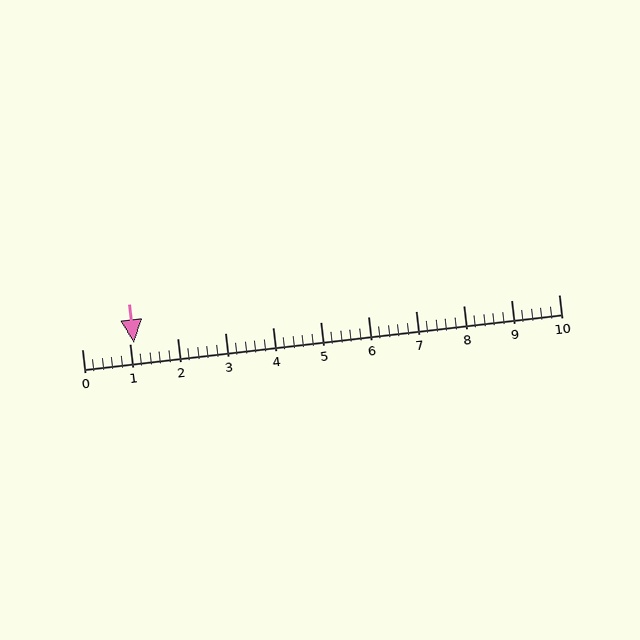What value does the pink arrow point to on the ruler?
The pink arrow points to approximately 1.1.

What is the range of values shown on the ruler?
The ruler shows values from 0 to 10.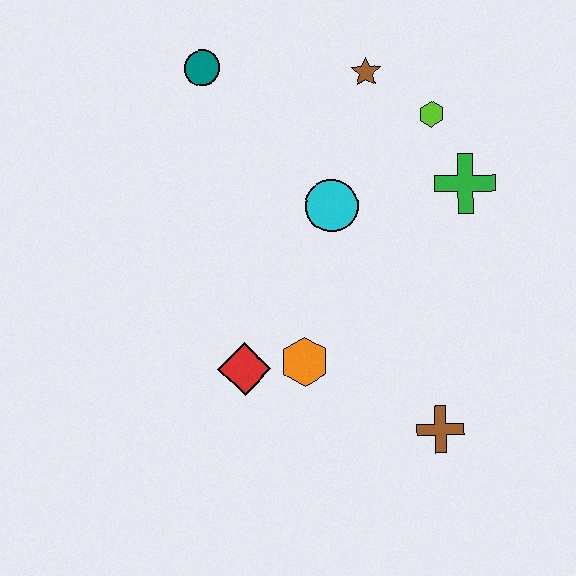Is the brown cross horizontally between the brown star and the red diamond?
No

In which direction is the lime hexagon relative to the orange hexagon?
The lime hexagon is above the orange hexagon.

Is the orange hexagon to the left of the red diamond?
No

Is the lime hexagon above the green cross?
Yes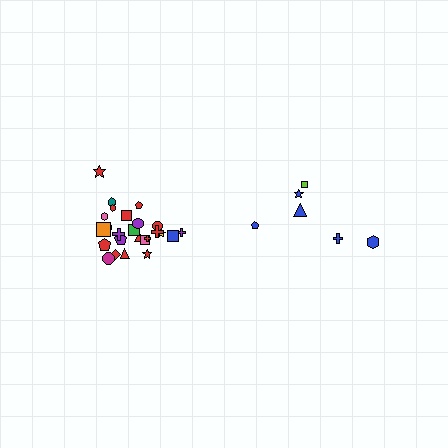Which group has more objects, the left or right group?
The left group.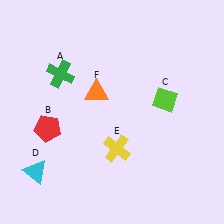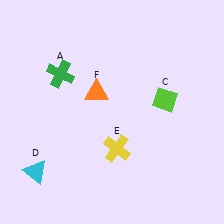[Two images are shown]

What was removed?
The red pentagon (B) was removed in Image 2.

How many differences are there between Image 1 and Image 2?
There is 1 difference between the two images.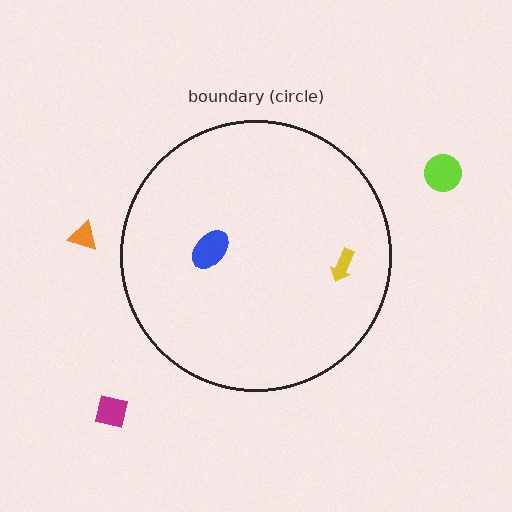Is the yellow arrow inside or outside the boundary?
Inside.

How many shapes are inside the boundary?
2 inside, 3 outside.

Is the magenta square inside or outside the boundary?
Outside.